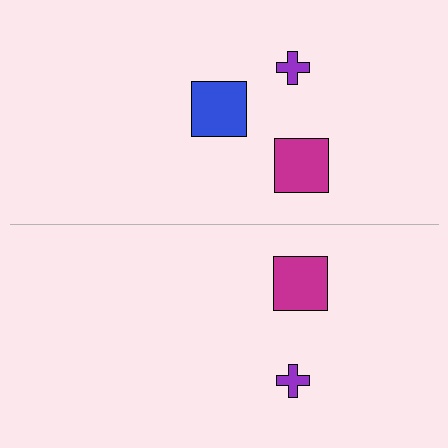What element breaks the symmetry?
A blue square is missing from the bottom side.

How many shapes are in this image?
There are 5 shapes in this image.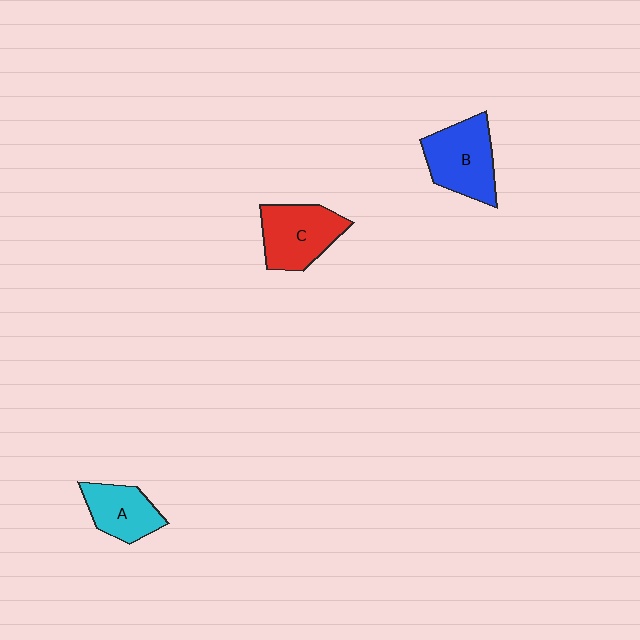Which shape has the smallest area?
Shape A (cyan).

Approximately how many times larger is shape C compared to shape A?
Approximately 1.3 times.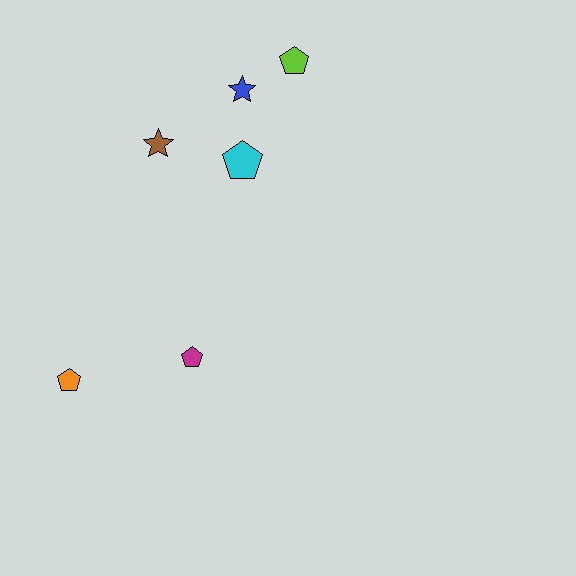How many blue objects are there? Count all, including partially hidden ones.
There is 1 blue object.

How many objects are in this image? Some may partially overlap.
There are 6 objects.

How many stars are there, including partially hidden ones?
There are 2 stars.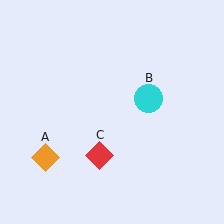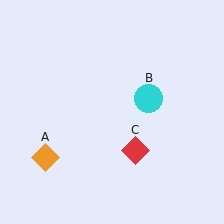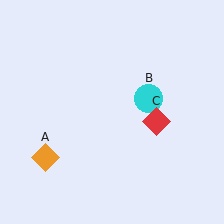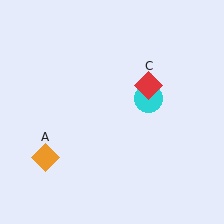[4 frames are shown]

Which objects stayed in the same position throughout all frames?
Orange diamond (object A) and cyan circle (object B) remained stationary.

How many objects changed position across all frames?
1 object changed position: red diamond (object C).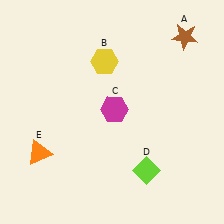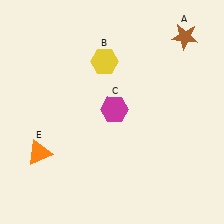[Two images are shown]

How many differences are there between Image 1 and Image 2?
There is 1 difference between the two images.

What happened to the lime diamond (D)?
The lime diamond (D) was removed in Image 2. It was in the bottom-right area of Image 1.